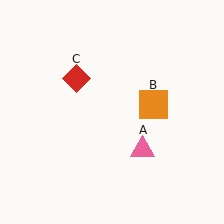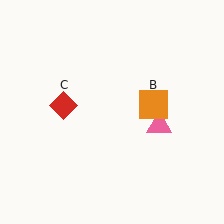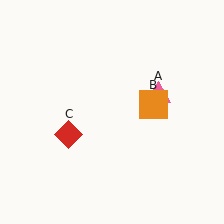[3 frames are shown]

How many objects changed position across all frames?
2 objects changed position: pink triangle (object A), red diamond (object C).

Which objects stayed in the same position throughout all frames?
Orange square (object B) remained stationary.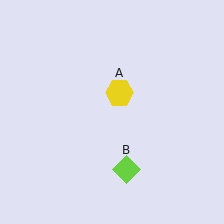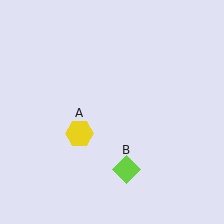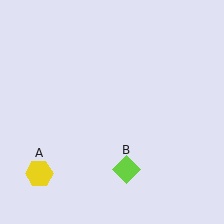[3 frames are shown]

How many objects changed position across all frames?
1 object changed position: yellow hexagon (object A).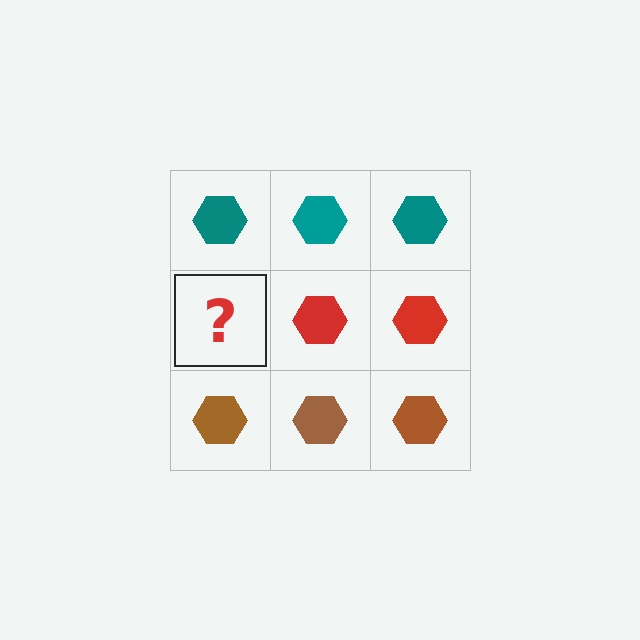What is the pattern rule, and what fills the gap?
The rule is that each row has a consistent color. The gap should be filled with a red hexagon.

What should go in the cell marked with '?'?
The missing cell should contain a red hexagon.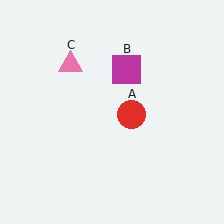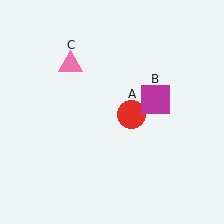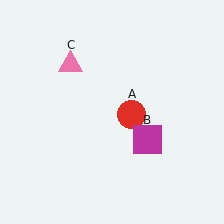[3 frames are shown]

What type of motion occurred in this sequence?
The magenta square (object B) rotated clockwise around the center of the scene.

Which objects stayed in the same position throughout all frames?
Red circle (object A) and pink triangle (object C) remained stationary.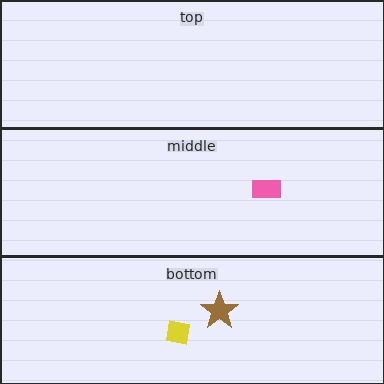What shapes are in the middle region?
The pink rectangle.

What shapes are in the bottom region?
The brown star, the yellow square.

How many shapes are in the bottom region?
2.